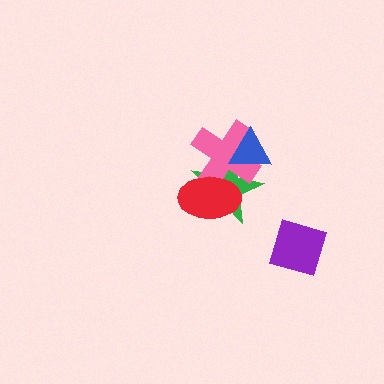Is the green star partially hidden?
Yes, it is partially covered by another shape.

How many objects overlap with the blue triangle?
2 objects overlap with the blue triangle.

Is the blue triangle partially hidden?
No, no other shape covers it.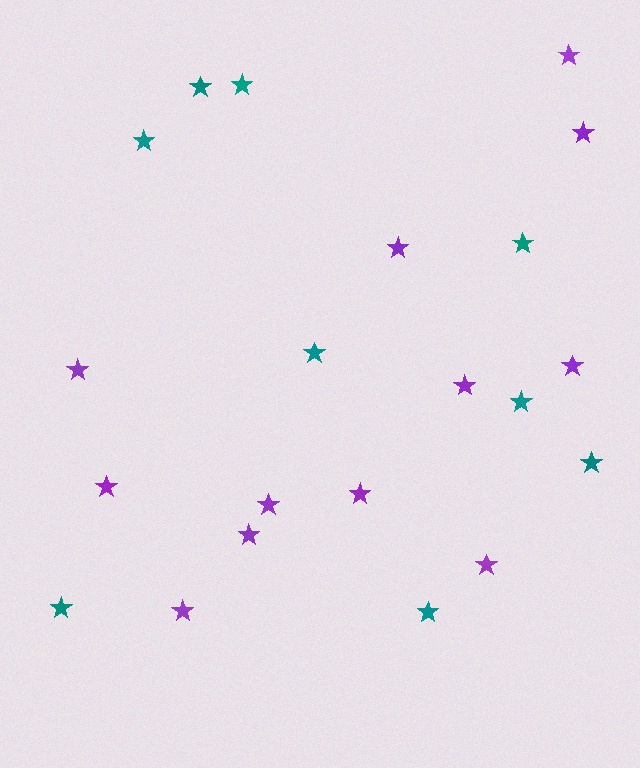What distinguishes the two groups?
There are 2 groups: one group of purple stars (12) and one group of teal stars (9).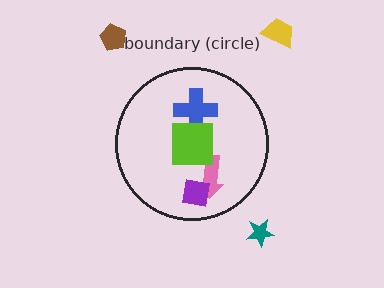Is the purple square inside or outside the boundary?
Inside.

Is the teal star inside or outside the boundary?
Outside.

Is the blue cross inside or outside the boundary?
Inside.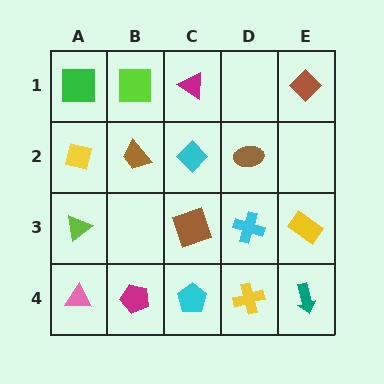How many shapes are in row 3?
4 shapes.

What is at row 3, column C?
A brown square.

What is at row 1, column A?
A green square.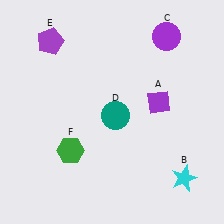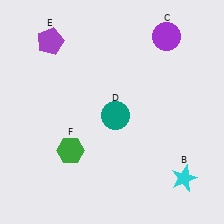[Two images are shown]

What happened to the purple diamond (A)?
The purple diamond (A) was removed in Image 2. It was in the top-right area of Image 1.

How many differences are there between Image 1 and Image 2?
There is 1 difference between the two images.